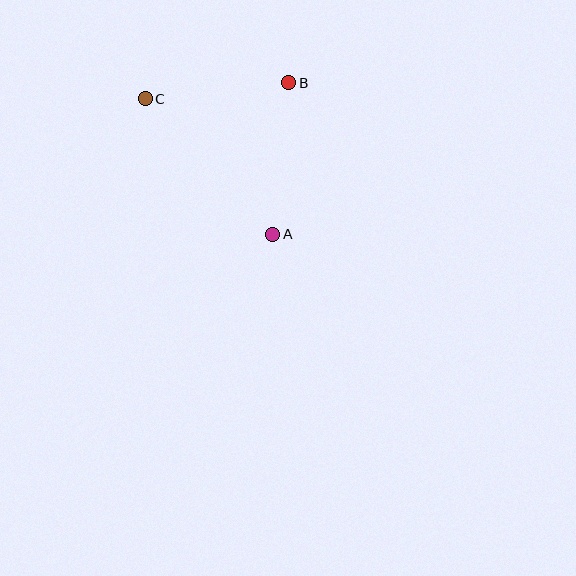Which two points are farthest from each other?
Points A and C are farthest from each other.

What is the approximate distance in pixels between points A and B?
The distance between A and B is approximately 152 pixels.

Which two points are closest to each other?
Points B and C are closest to each other.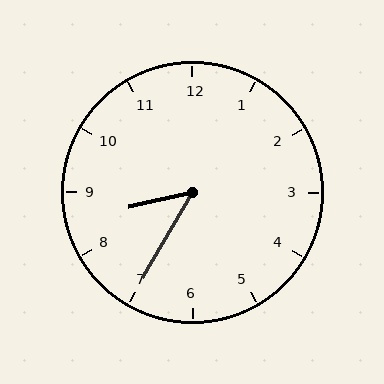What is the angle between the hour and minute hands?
Approximately 48 degrees.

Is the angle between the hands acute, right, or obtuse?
It is acute.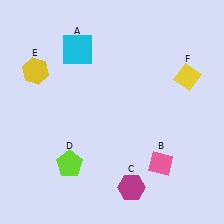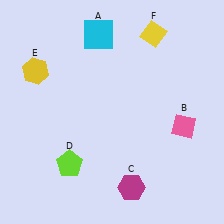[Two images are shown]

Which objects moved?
The objects that moved are: the cyan square (A), the pink diamond (B), the yellow diamond (F).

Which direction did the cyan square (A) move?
The cyan square (A) moved right.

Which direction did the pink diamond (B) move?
The pink diamond (B) moved up.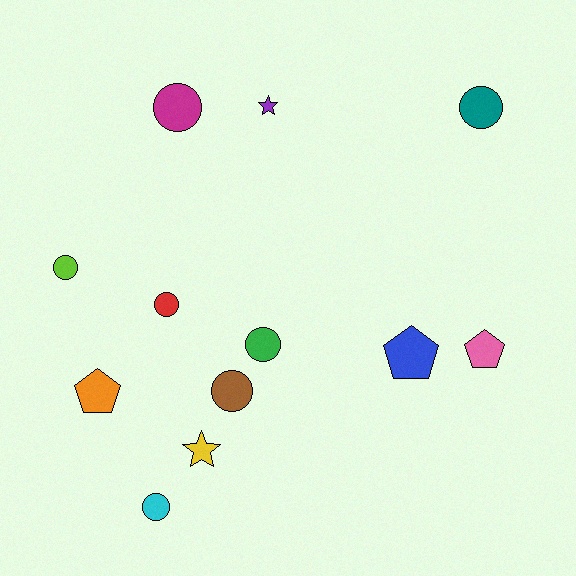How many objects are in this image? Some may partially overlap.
There are 12 objects.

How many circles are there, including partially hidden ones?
There are 7 circles.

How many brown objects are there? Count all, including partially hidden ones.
There is 1 brown object.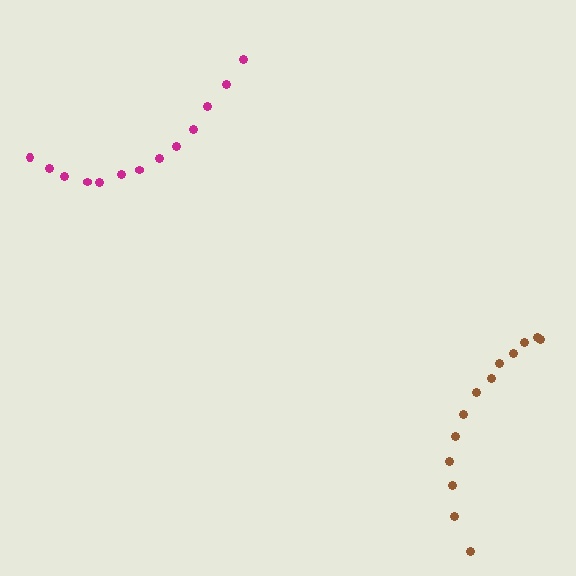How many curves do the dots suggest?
There are 2 distinct paths.